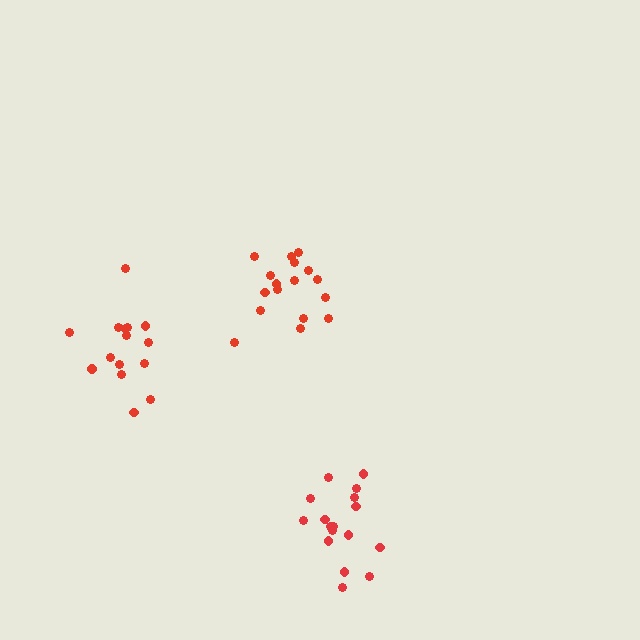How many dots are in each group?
Group 1: 17 dots, Group 2: 17 dots, Group 3: 15 dots (49 total).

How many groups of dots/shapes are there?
There are 3 groups.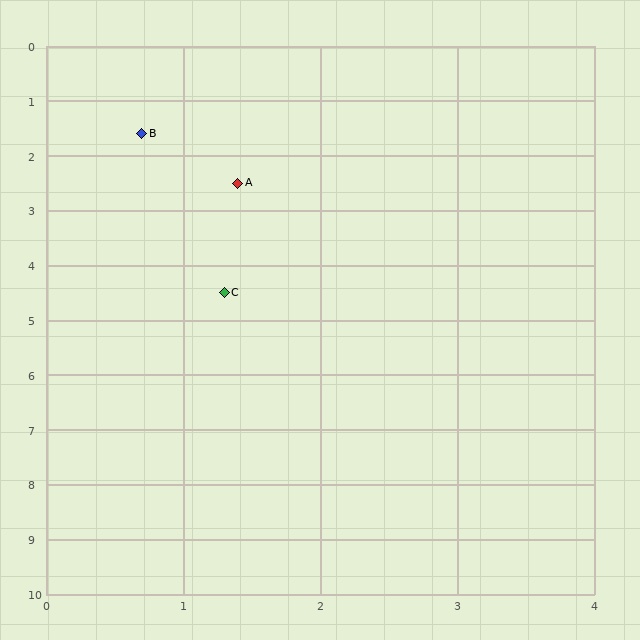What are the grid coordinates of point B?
Point B is at approximately (0.7, 1.6).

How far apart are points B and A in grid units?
Points B and A are about 1.1 grid units apart.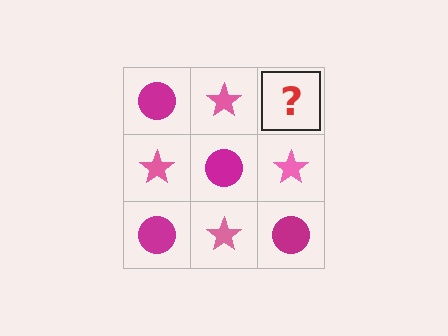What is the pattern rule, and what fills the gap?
The rule is that it alternates magenta circle and pink star in a checkerboard pattern. The gap should be filled with a magenta circle.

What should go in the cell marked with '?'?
The missing cell should contain a magenta circle.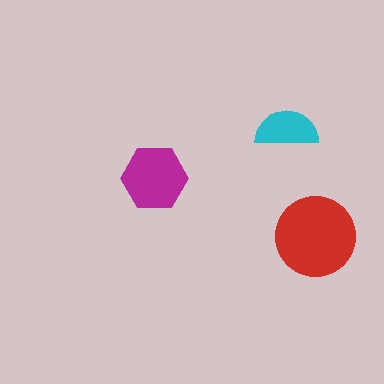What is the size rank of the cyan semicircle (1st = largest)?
3rd.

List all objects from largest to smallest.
The red circle, the magenta hexagon, the cyan semicircle.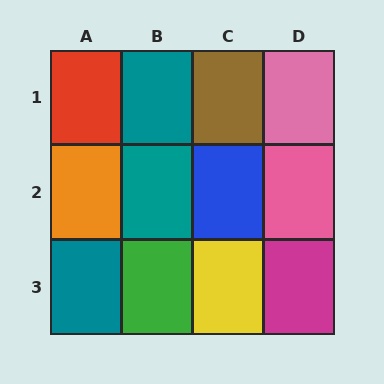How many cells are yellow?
1 cell is yellow.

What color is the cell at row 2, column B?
Teal.